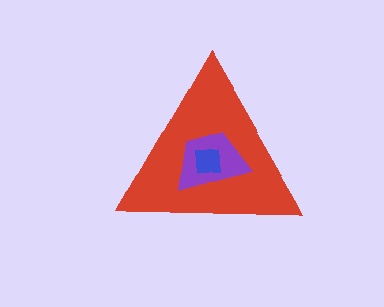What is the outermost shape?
The red triangle.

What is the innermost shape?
The blue square.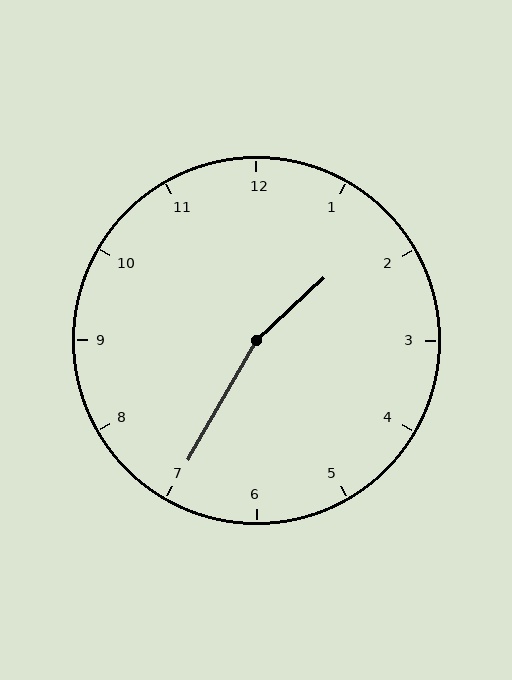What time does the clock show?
1:35.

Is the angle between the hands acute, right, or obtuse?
It is obtuse.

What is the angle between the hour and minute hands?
Approximately 162 degrees.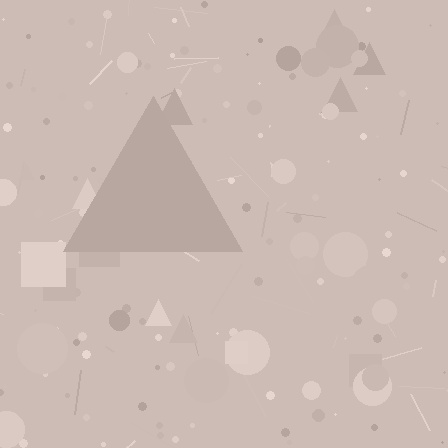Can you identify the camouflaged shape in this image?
The camouflaged shape is a triangle.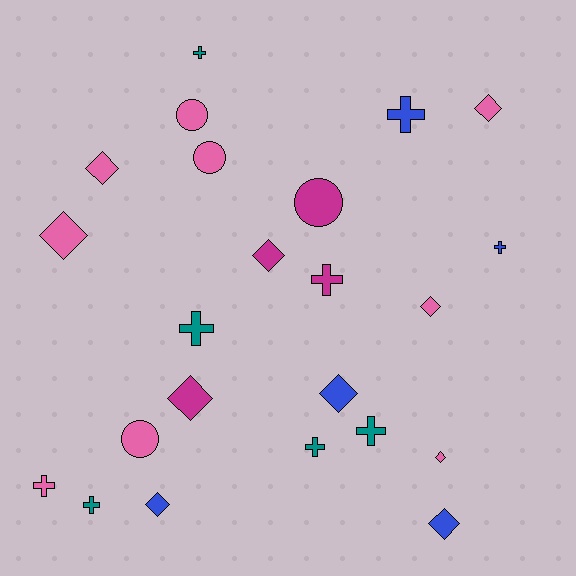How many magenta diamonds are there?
There are 2 magenta diamonds.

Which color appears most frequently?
Pink, with 9 objects.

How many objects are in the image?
There are 23 objects.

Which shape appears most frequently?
Diamond, with 10 objects.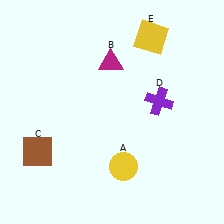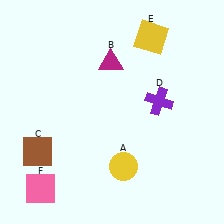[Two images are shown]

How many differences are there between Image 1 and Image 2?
There is 1 difference between the two images.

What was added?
A pink square (F) was added in Image 2.